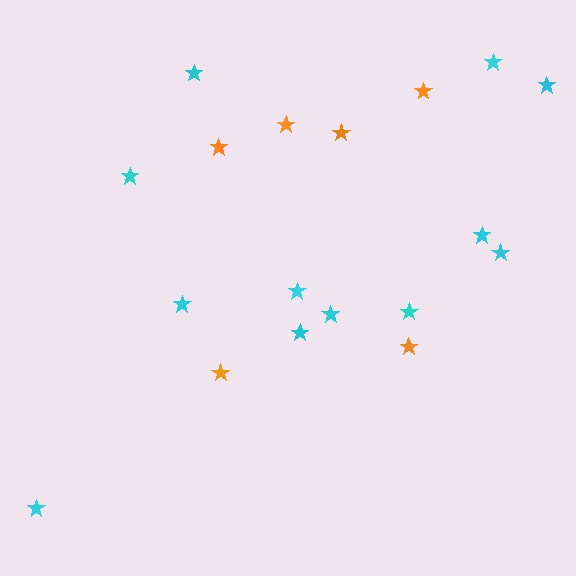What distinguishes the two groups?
There are 2 groups: one group of orange stars (6) and one group of cyan stars (12).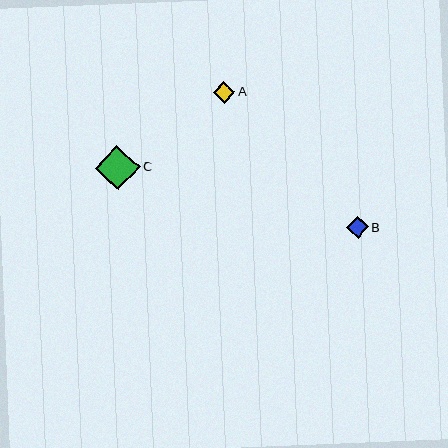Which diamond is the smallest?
Diamond A is the smallest with a size of approximately 21 pixels.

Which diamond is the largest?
Diamond C is the largest with a size of approximately 44 pixels.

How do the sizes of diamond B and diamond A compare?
Diamond B and diamond A are approximately the same size.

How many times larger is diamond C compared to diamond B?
Diamond C is approximately 2.0 times the size of diamond B.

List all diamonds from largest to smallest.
From largest to smallest: C, B, A.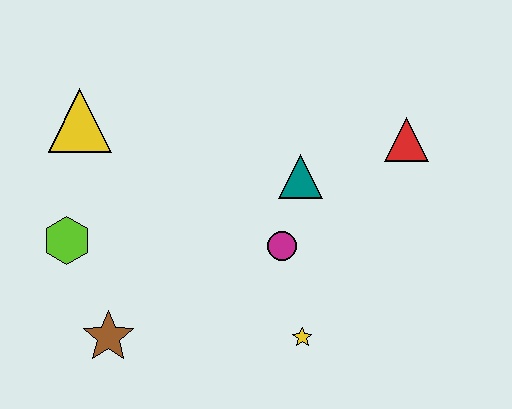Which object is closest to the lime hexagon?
The brown star is closest to the lime hexagon.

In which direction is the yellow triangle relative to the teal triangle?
The yellow triangle is to the left of the teal triangle.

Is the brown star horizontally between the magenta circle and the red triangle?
No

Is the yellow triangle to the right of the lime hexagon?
Yes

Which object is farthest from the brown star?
The red triangle is farthest from the brown star.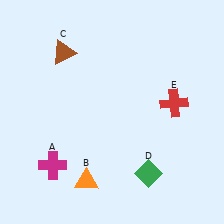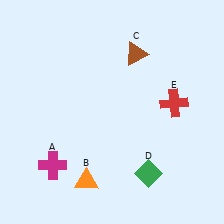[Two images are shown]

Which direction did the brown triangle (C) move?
The brown triangle (C) moved right.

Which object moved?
The brown triangle (C) moved right.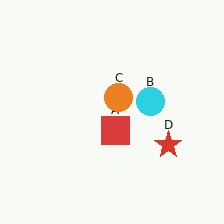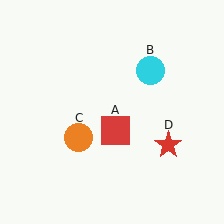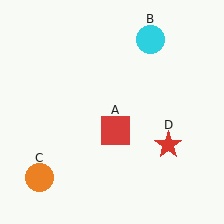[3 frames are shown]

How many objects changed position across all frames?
2 objects changed position: cyan circle (object B), orange circle (object C).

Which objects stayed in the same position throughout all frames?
Red square (object A) and red star (object D) remained stationary.